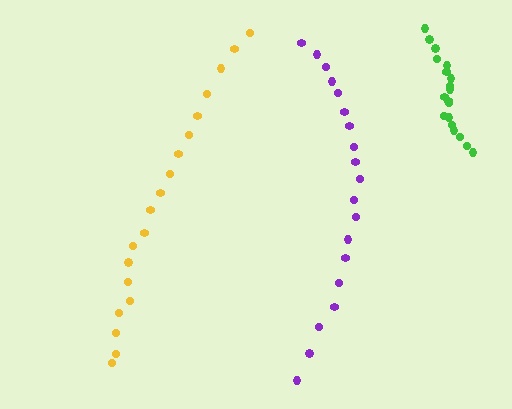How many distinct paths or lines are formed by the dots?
There are 3 distinct paths.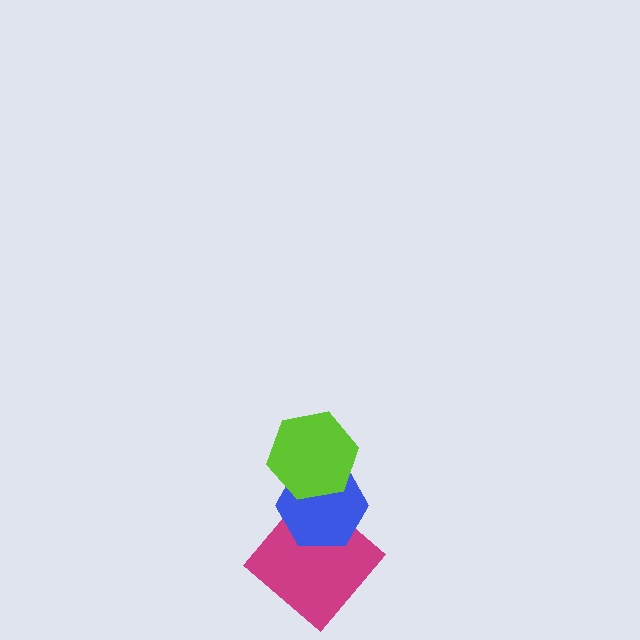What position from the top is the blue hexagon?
The blue hexagon is 2nd from the top.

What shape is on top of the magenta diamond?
The blue hexagon is on top of the magenta diamond.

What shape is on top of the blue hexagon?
The lime hexagon is on top of the blue hexagon.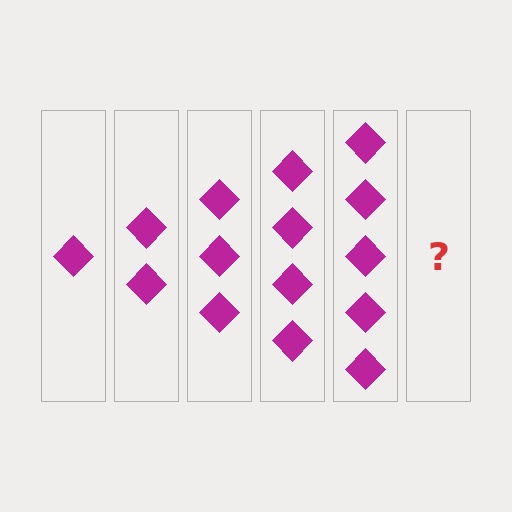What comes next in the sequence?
The next element should be 6 diamonds.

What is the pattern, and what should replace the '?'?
The pattern is that each step adds one more diamond. The '?' should be 6 diamonds.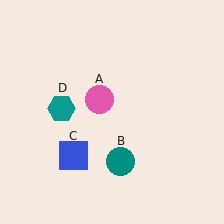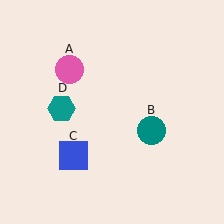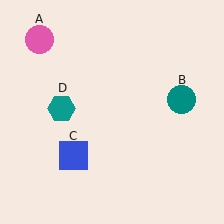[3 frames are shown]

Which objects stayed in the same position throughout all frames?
Blue square (object C) and teal hexagon (object D) remained stationary.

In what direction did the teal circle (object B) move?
The teal circle (object B) moved up and to the right.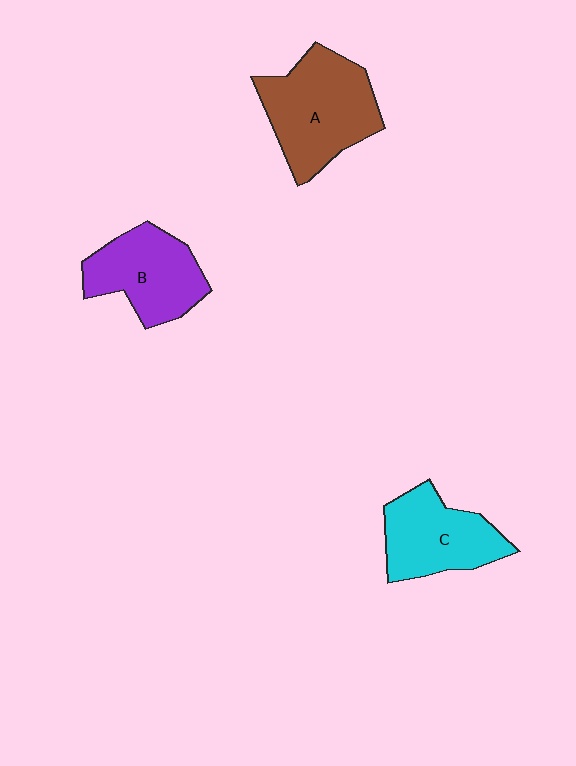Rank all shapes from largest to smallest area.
From largest to smallest: A (brown), B (purple), C (cyan).